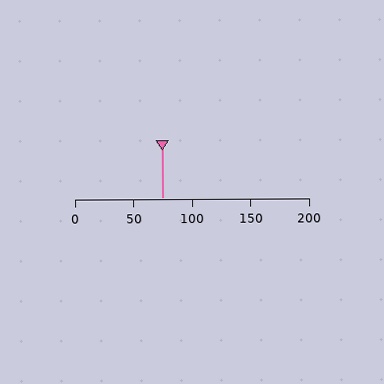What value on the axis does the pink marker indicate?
The marker indicates approximately 75.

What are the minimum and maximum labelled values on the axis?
The axis runs from 0 to 200.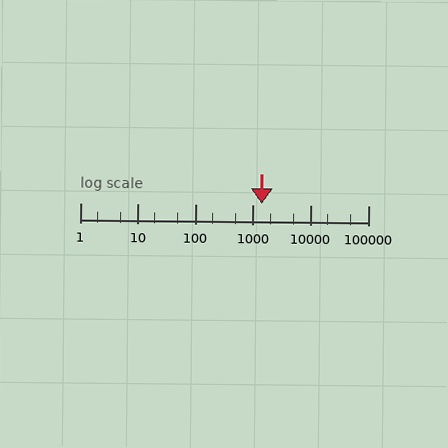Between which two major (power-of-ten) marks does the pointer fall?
The pointer is between 1000 and 10000.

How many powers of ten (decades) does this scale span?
The scale spans 5 decades, from 1 to 100000.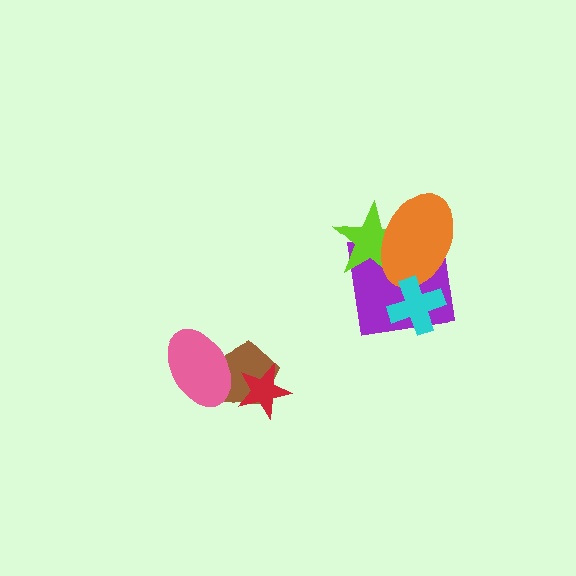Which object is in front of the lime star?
The orange ellipse is in front of the lime star.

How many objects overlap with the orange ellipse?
3 objects overlap with the orange ellipse.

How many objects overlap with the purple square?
3 objects overlap with the purple square.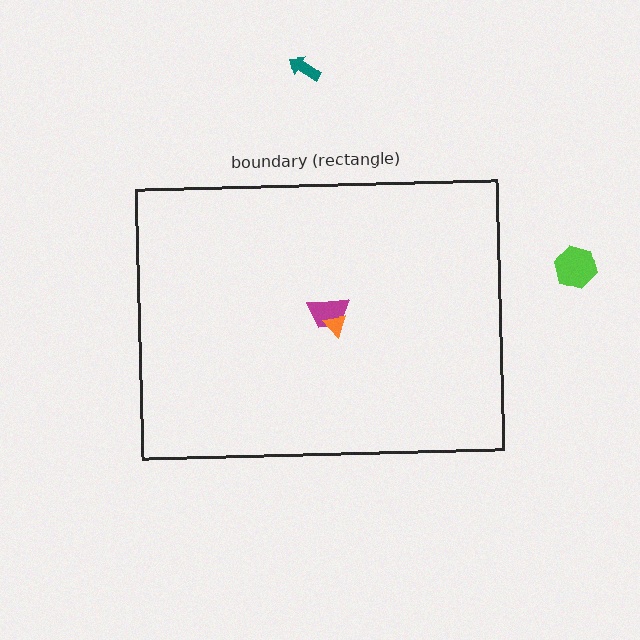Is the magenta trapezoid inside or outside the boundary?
Inside.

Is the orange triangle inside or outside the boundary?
Inside.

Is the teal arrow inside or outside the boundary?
Outside.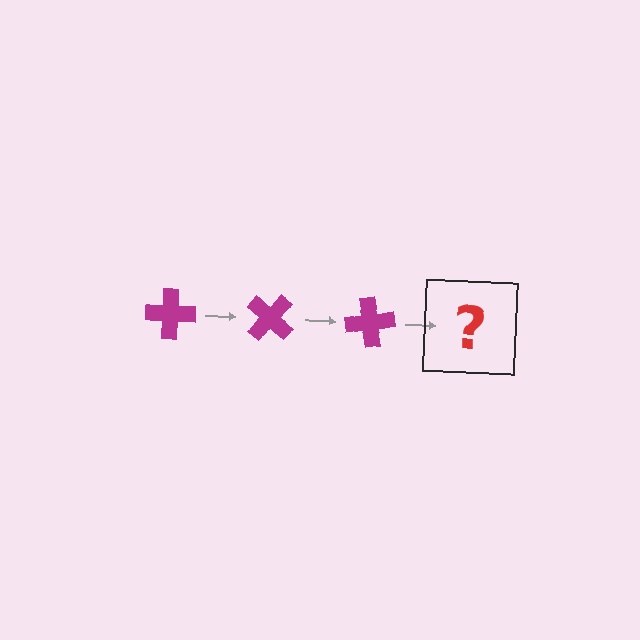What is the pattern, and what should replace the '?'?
The pattern is that the cross rotates 40 degrees each step. The '?' should be a magenta cross rotated 120 degrees.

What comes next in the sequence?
The next element should be a magenta cross rotated 120 degrees.